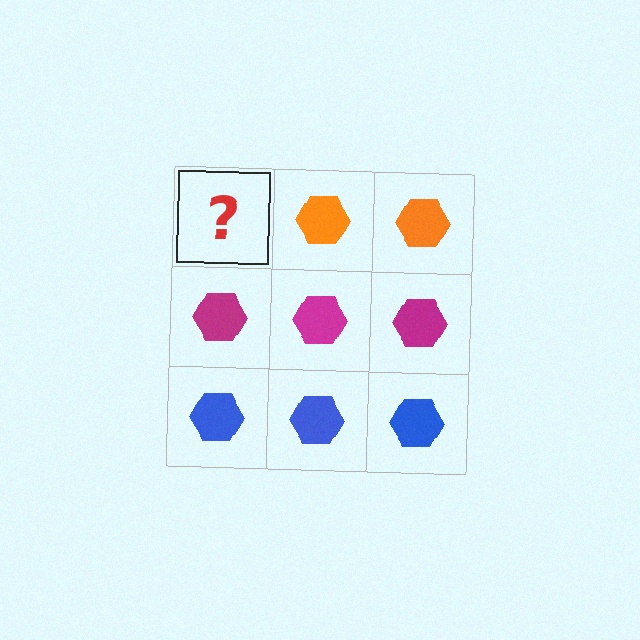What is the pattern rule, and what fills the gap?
The rule is that each row has a consistent color. The gap should be filled with an orange hexagon.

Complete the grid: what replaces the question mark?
The question mark should be replaced with an orange hexagon.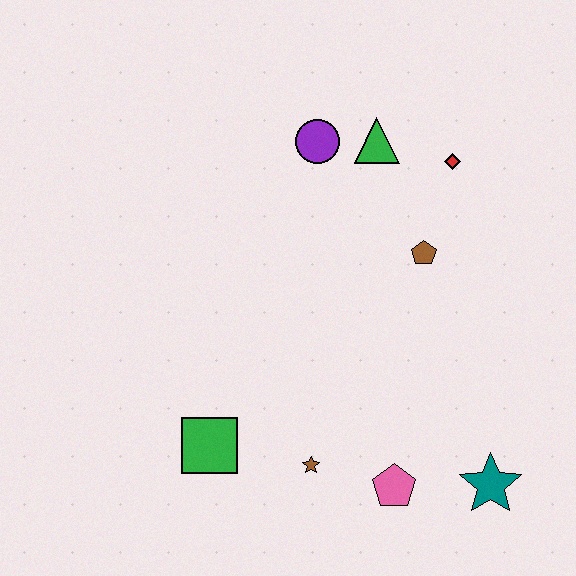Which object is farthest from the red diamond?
The green square is farthest from the red diamond.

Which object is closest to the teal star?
The pink pentagon is closest to the teal star.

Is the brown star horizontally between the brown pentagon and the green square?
Yes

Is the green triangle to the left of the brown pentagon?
Yes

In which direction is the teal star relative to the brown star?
The teal star is to the right of the brown star.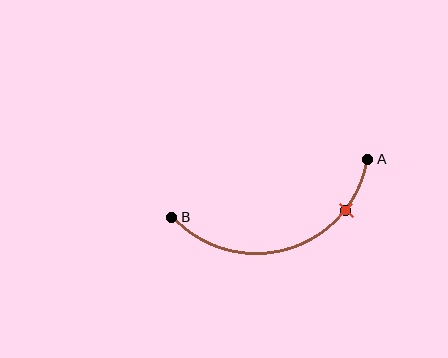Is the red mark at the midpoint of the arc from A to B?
No. The red mark lies on the arc but is closer to endpoint A. The arc midpoint would be at the point on the curve equidistant along the arc from both A and B.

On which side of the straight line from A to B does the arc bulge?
The arc bulges below the straight line connecting A and B.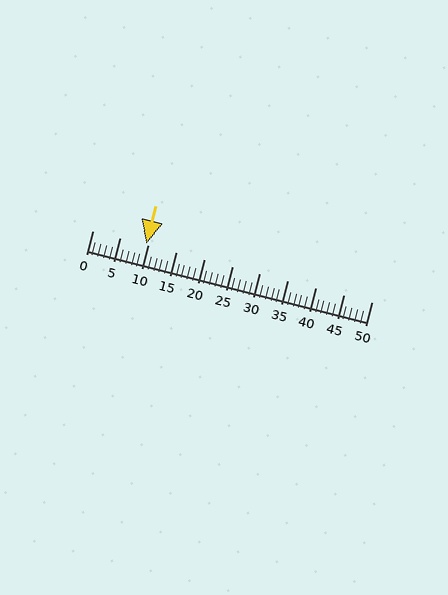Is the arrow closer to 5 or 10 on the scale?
The arrow is closer to 10.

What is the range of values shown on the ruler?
The ruler shows values from 0 to 50.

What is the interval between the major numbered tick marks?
The major tick marks are spaced 5 units apart.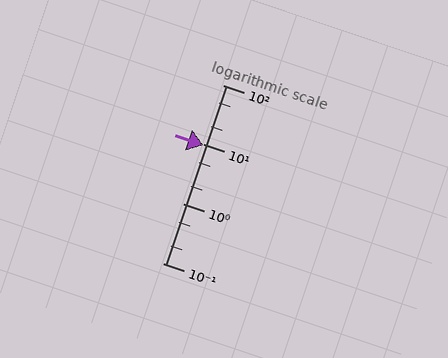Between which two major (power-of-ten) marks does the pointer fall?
The pointer is between 1 and 10.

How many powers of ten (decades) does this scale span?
The scale spans 3 decades, from 0.1 to 100.